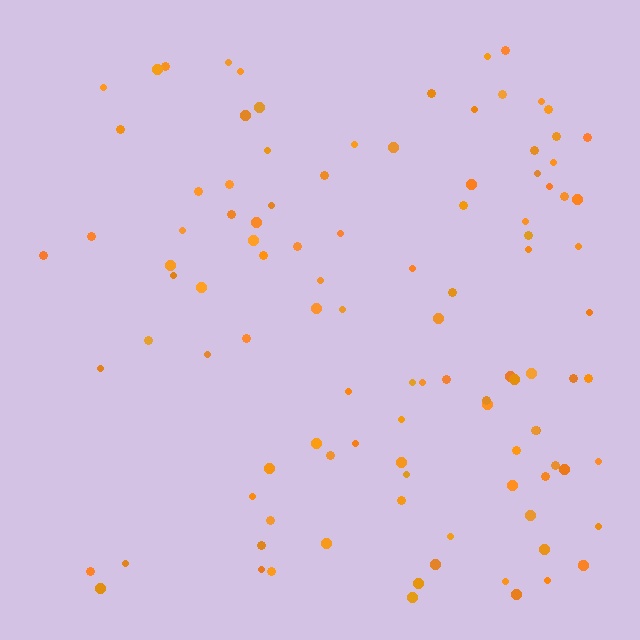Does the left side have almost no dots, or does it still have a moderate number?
Still a moderate number, just noticeably fewer than the right.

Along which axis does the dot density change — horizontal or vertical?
Horizontal.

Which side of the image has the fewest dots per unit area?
The left.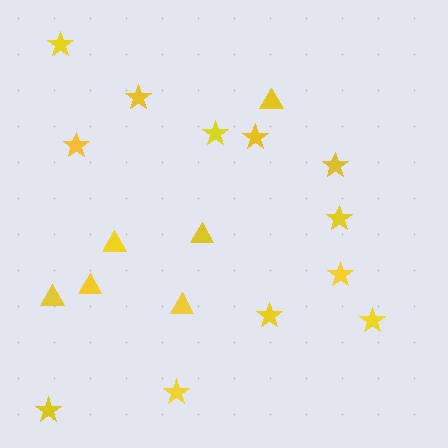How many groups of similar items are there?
There are 2 groups: one group of stars (12) and one group of triangles (6).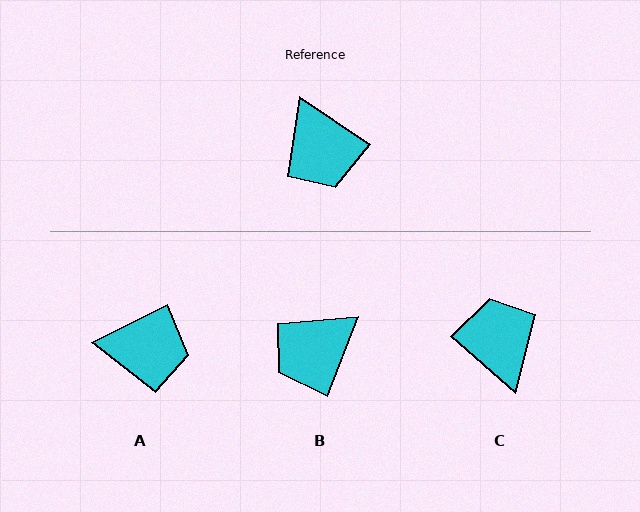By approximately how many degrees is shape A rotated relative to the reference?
Approximately 61 degrees counter-clockwise.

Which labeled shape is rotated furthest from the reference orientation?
C, about 174 degrees away.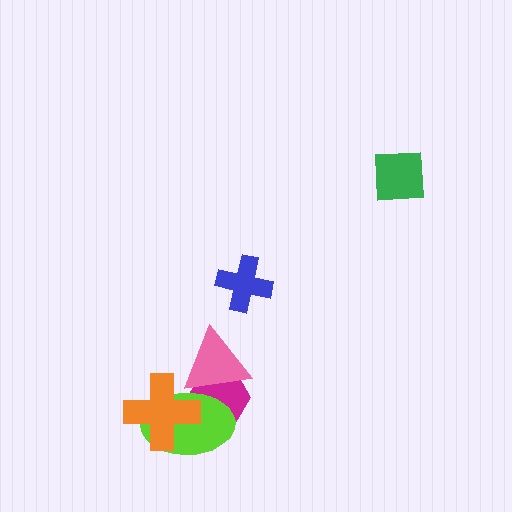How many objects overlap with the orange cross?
2 objects overlap with the orange cross.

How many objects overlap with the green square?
0 objects overlap with the green square.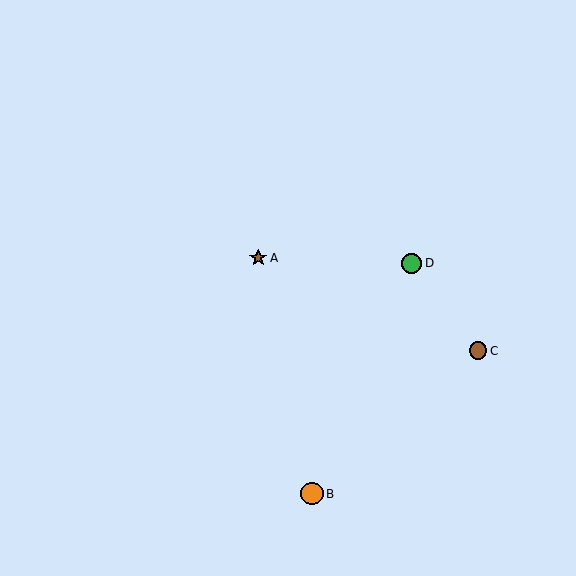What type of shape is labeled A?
Shape A is a brown star.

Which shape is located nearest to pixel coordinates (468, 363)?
The brown circle (labeled C) at (478, 351) is nearest to that location.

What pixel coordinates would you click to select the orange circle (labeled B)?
Click at (312, 494) to select the orange circle B.